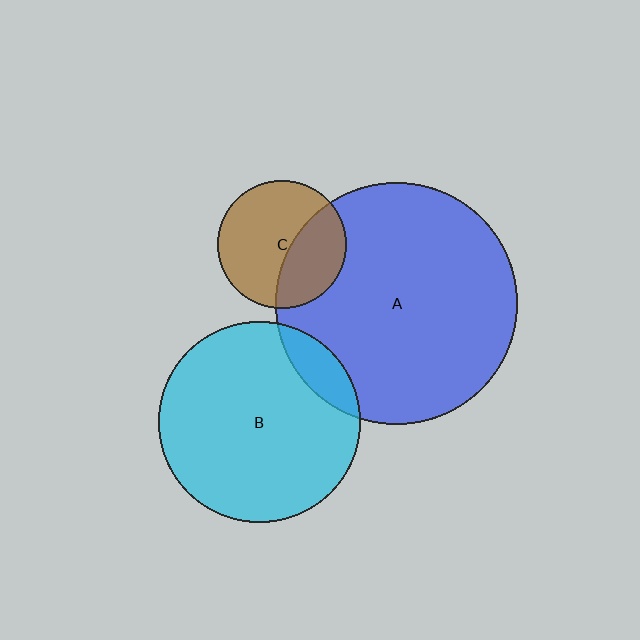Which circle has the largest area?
Circle A (blue).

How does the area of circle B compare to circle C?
Approximately 2.5 times.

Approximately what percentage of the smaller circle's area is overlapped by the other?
Approximately 35%.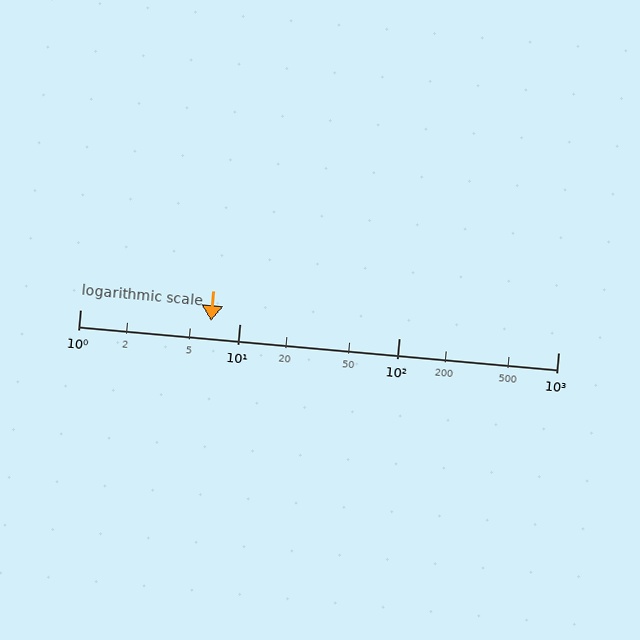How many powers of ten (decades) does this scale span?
The scale spans 3 decades, from 1 to 1000.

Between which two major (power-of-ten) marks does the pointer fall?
The pointer is between 1 and 10.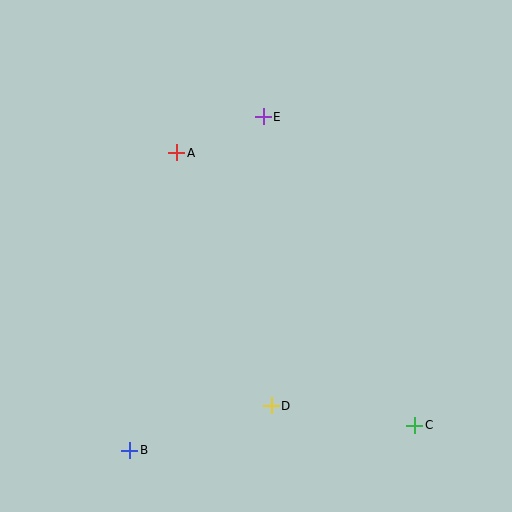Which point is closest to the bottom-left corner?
Point B is closest to the bottom-left corner.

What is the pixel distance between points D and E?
The distance between D and E is 289 pixels.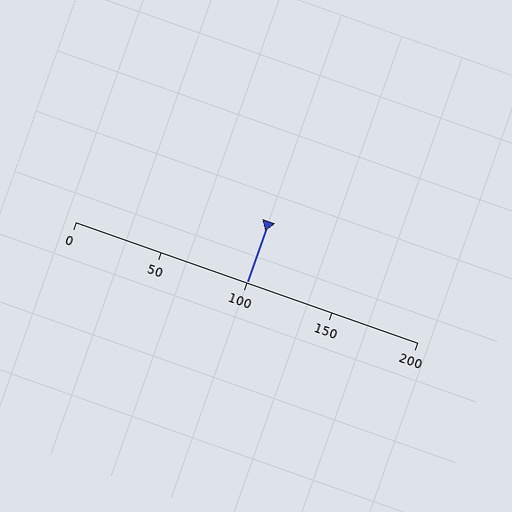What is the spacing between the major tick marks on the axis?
The major ticks are spaced 50 apart.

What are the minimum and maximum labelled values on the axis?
The axis runs from 0 to 200.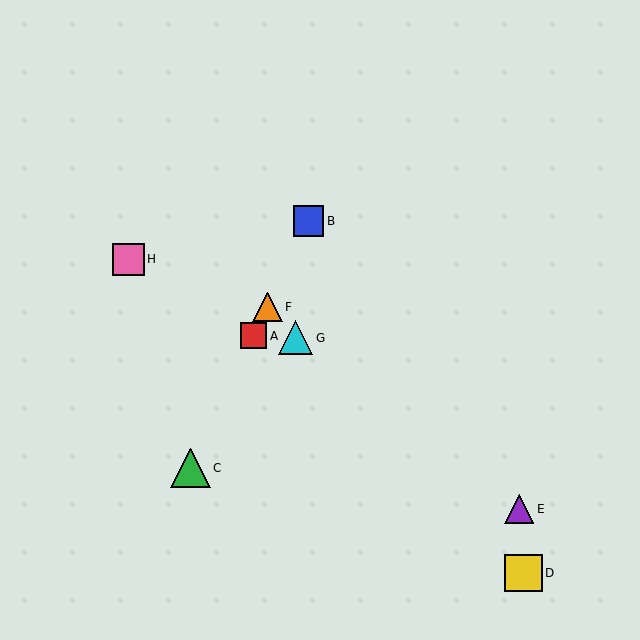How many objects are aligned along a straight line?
4 objects (A, B, C, F) are aligned along a straight line.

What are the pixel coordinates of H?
Object H is at (128, 259).